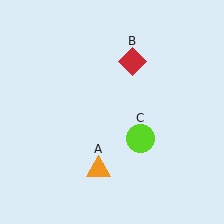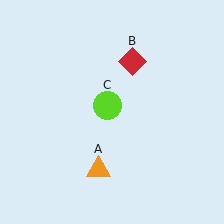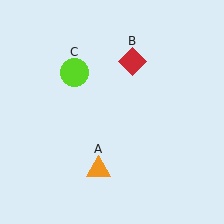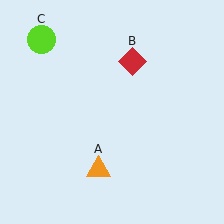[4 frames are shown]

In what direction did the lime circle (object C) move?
The lime circle (object C) moved up and to the left.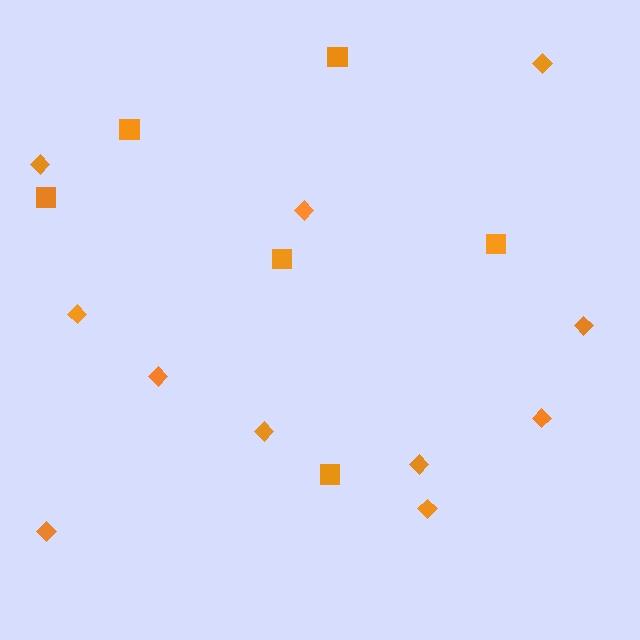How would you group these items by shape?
There are 2 groups: one group of squares (6) and one group of diamonds (11).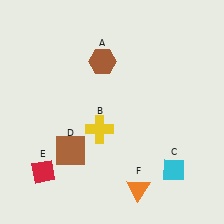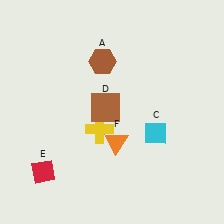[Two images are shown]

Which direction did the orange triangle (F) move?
The orange triangle (F) moved up.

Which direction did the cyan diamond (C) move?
The cyan diamond (C) moved up.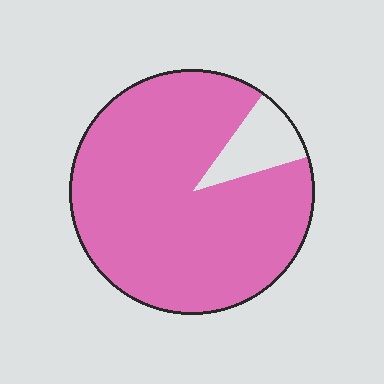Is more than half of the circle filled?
Yes.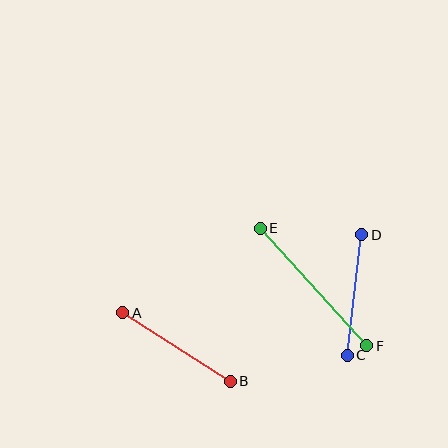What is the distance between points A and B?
The distance is approximately 127 pixels.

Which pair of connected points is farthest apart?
Points E and F are farthest apart.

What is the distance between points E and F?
The distance is approximately 158 pixels.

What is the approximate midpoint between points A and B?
The midpoint is at approximately (176, 347) pixels.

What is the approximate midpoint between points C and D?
The midpoint is at approximately (354, 295) pixels.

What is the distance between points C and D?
The distance is approximately 121 pixels.